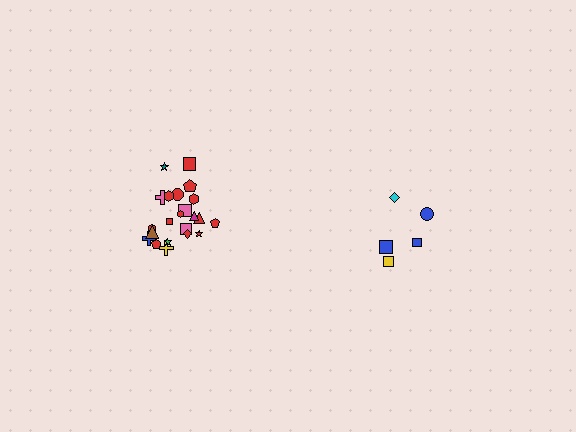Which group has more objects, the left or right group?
The left group.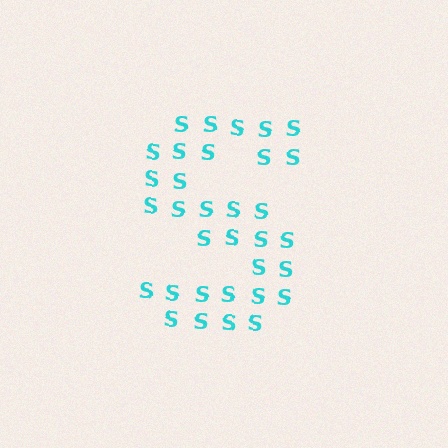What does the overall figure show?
The overall figure shows the letter S.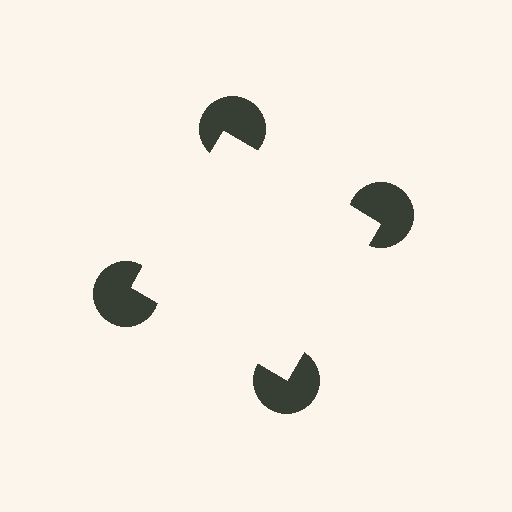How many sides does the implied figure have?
4 sides.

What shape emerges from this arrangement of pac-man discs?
An illusory square — its edges are inferred from the aligned wedge cuts in the pac-man discs, not physically drawn.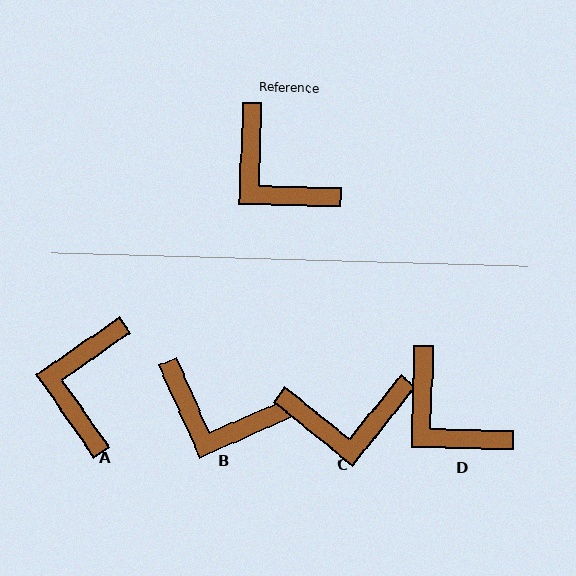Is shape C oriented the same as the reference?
No, it is off by about 53 degrees.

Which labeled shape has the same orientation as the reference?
D.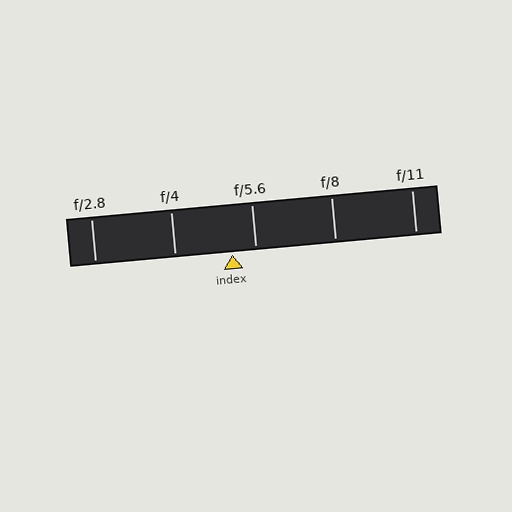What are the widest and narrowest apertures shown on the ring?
The widest aperture shown is f/2.8 and the narrowest is f/11.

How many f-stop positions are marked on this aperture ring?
There are 5 f-stop positions marked.